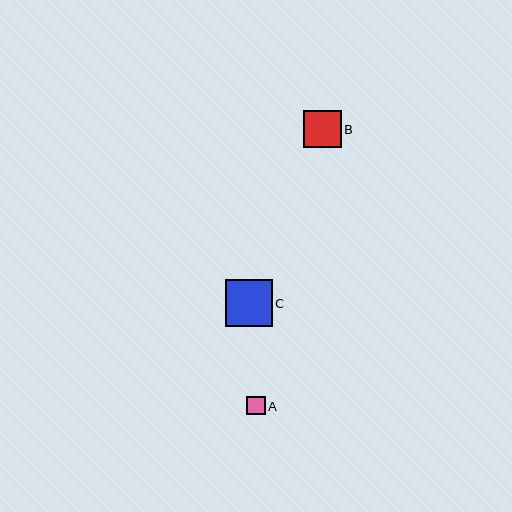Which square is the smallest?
Square A is the smallest with a size of approximately 19 pixels.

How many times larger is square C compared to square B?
Square C is approximately 1.2 times the size of square B.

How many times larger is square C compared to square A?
Square C is approximately 2.5 times the size of square A.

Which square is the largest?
Square C is the largest with a size of approximately 47 pixels.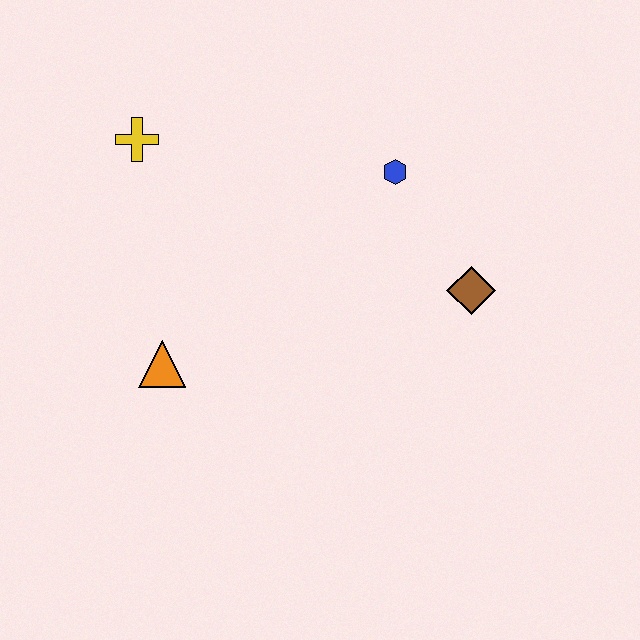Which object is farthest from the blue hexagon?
The orange triangle is farthest from the blue hexagon.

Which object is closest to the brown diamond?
The blue hexagon is closest to the brown diamond.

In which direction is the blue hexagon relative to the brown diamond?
The blue hexagon is above the brown diamond.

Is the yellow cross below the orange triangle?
No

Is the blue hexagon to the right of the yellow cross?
Yes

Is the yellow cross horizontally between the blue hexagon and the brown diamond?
No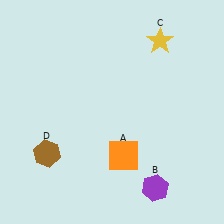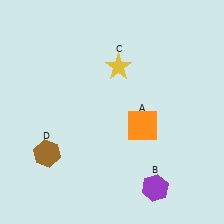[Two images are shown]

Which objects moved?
The objects that moved are: the orange square (A), the yellow star (C).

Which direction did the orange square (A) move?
The orange square (A) moved up.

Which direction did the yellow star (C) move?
The yellow star (C) moved left.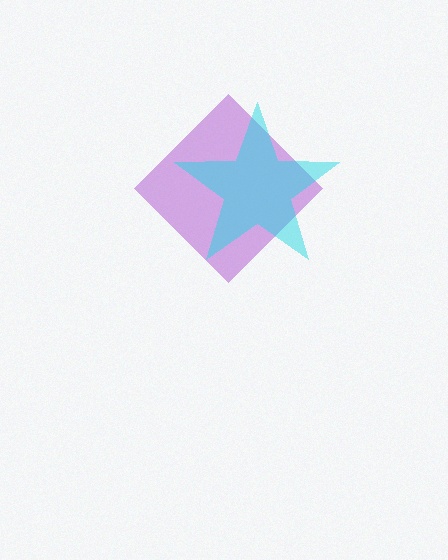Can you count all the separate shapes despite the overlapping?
Yes, there are 2 separate shapes.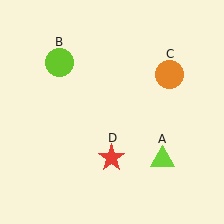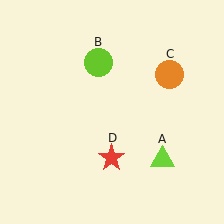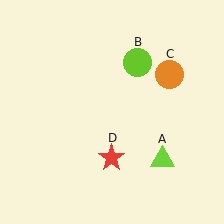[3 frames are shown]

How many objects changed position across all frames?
1 object changed position: lime circle (object B).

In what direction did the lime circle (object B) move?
The lime circle (object B) moved right.